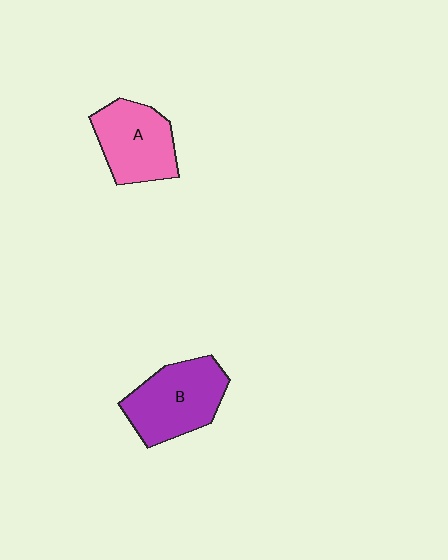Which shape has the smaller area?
Shape A (pink).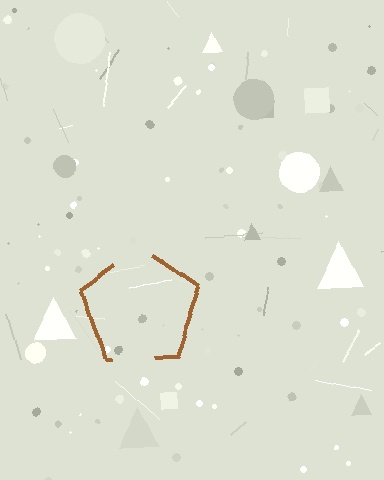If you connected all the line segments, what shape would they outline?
They would outline a pentagon.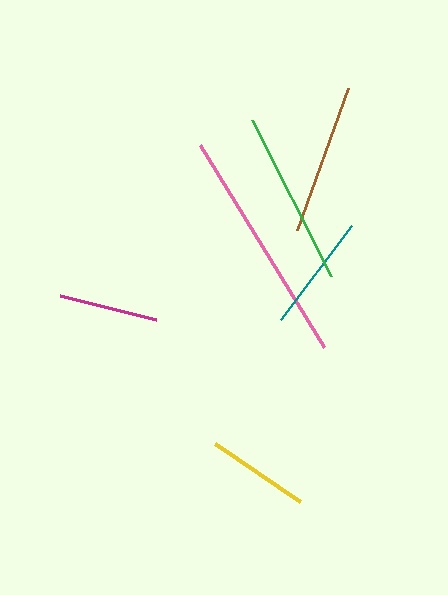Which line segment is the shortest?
The magenta line is the shortest at approximately 99 pixels.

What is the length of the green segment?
The green segment is approximately 175 pixels long.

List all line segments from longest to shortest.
From longest to shortest: pink, green, brown, teal, yellow, magenta.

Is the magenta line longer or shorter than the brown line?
The brown line is longer than the magenta line.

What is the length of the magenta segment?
The magenta segment is approximately 99 pixels long.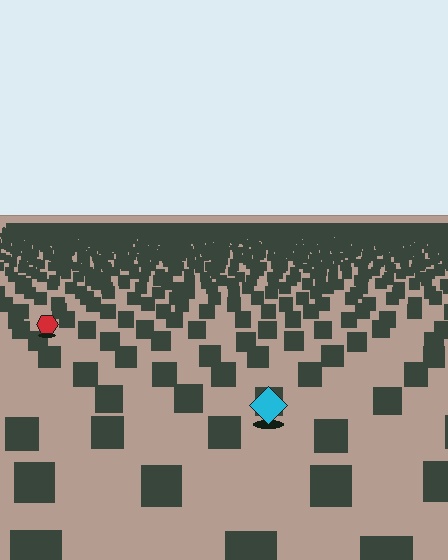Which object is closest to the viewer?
The cyan diamond is closest. The texture marks near it are larger and more spread out.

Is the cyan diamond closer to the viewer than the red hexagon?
Yes. The cyan diamond is closer — you can tell from the texture gradient: the ground texture is coarser near it.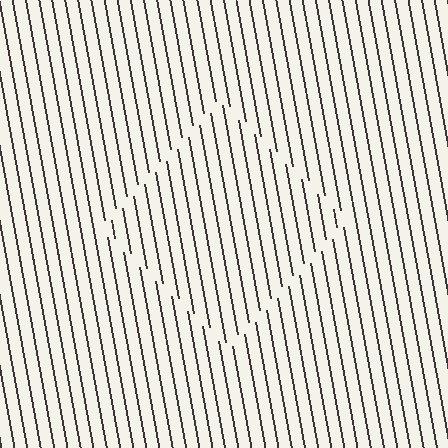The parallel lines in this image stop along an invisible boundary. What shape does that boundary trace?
An illusory square. The interior of the shape contains the same grating, shifted by half a period — the contour is defined by the phase discontinuity where line-ends from the inner and outer gratings abut.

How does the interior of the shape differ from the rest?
The interior of the shape contains the same grating, shifted by half a period — the contour is defined by the phase discontinuity where line-ends from the inner and outer gratings abut.